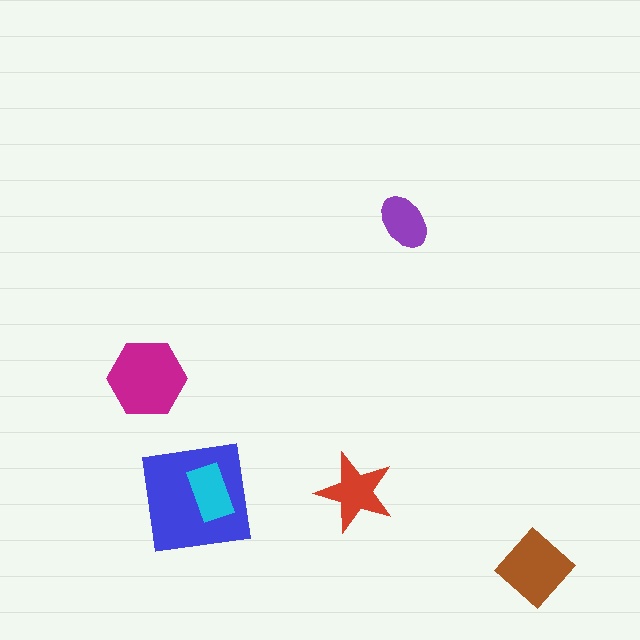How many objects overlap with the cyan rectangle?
1 object overlaps with the cyan rectangle.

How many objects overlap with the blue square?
1 object overlaps with the blue square.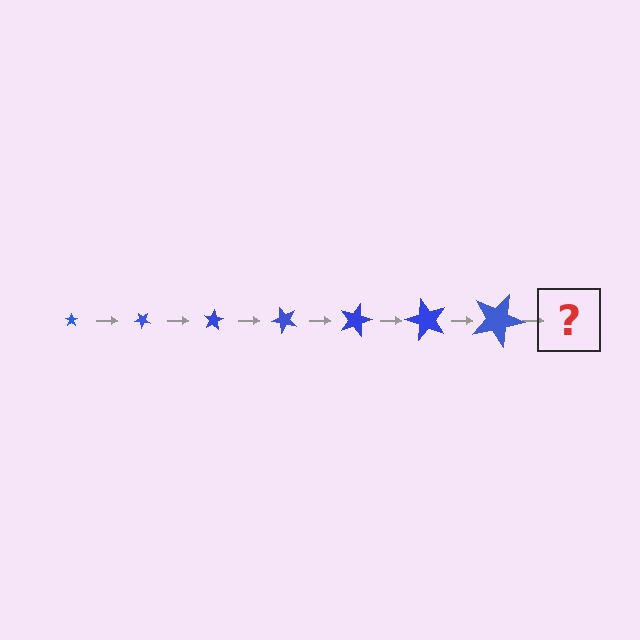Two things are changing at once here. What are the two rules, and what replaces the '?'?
The two rules are that the star grows larger each step and it rotates 40 degrees each step. The '?' should be a star, larger than the previous one and rotated 280 degrees from the start.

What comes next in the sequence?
The next element should be a star, larger than the previous one and rotated 280 degrees from the start.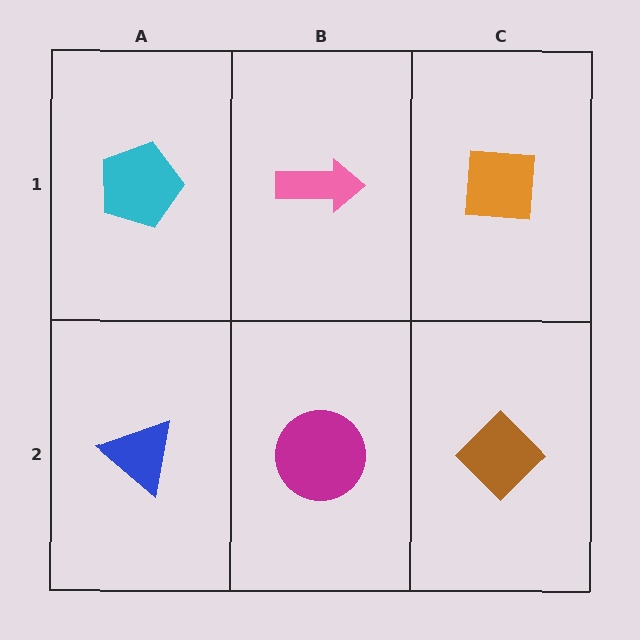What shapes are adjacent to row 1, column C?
A brown diamond (row 2, column C), a pink arrow (row 1, column B).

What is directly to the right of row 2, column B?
A brown diamond.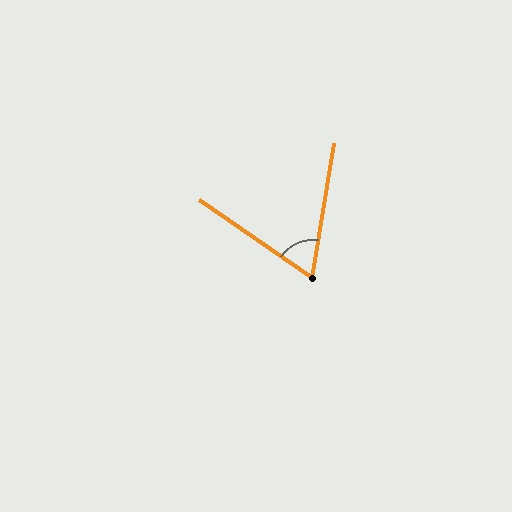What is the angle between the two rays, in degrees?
Approximately 64 degrees.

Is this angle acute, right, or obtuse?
It is acute.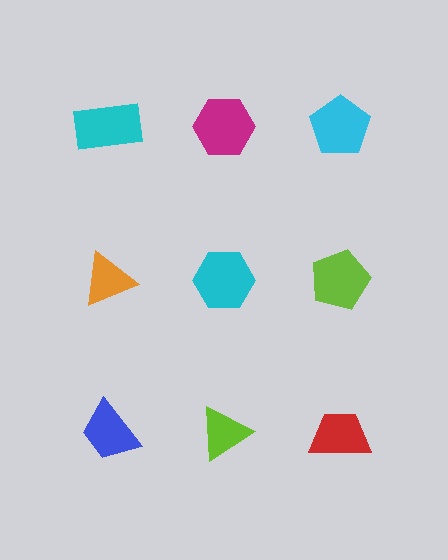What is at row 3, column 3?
A red trapezoid.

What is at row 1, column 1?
A cyan rectangle.